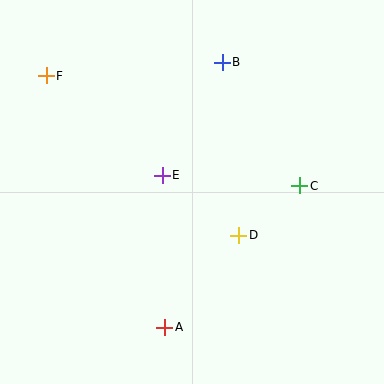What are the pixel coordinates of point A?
Point A is at (165, 327).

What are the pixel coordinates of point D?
Point D is at (239, 235).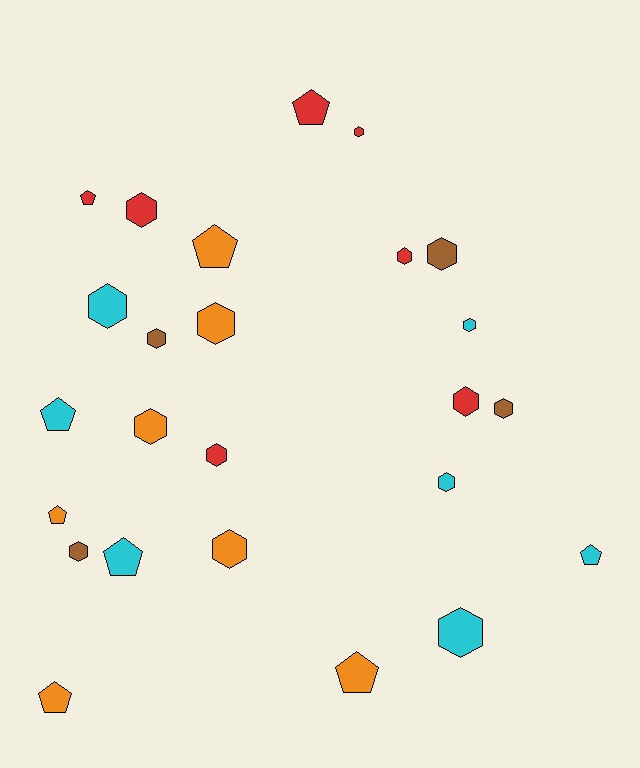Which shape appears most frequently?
Hexagon, with 16 objects.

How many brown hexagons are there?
There are 4 brown hexagons.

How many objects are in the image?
There are 25 objects.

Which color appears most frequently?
Orange, with 7 objects.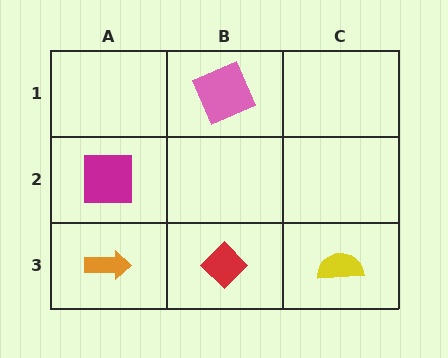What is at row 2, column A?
A magenta square.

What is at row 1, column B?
A pink square.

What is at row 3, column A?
An orange arrow.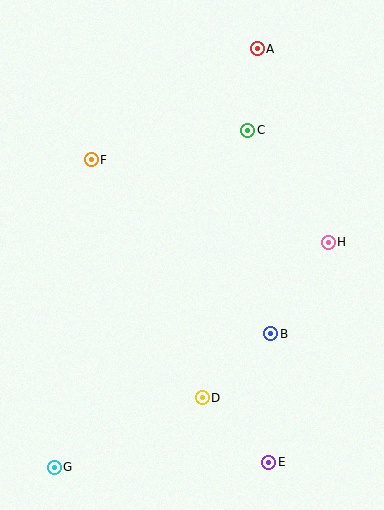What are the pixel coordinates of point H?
Point H is at (328, 242).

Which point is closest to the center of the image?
Point B at (271, 334) is closest to the center.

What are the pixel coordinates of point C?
Point C is at (248, 130).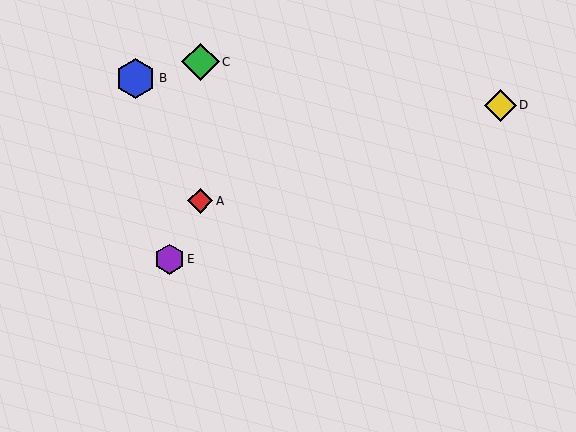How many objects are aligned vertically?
2 objects (A, C) are aligned vertically.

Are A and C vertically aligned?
Yes, both are at x≈200.